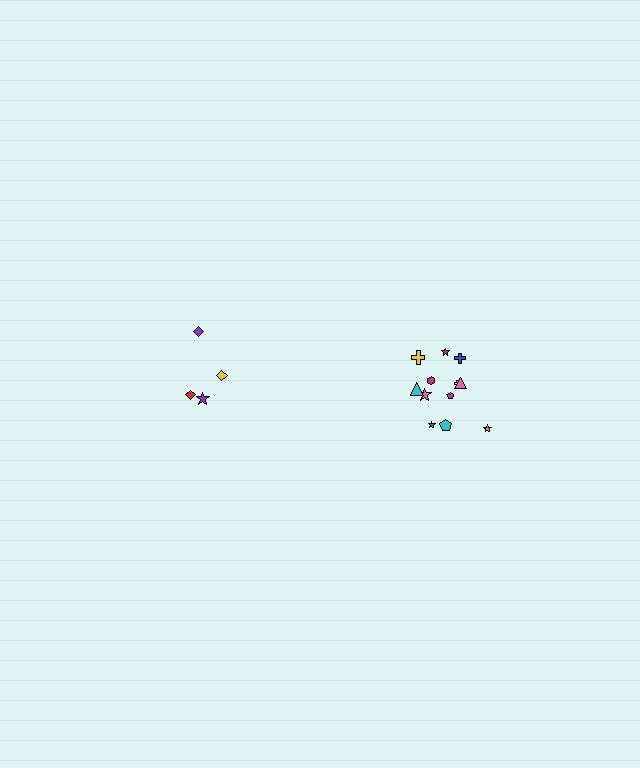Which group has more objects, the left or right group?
The right group.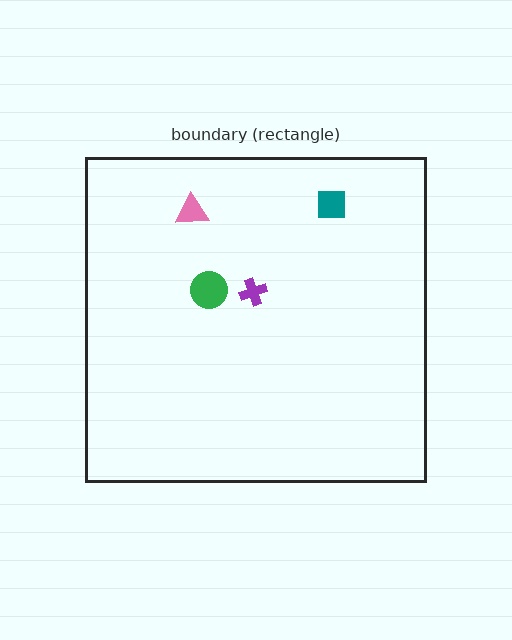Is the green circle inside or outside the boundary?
Inside.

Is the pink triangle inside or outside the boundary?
Inside.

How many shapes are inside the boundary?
4 inside, 0 outside.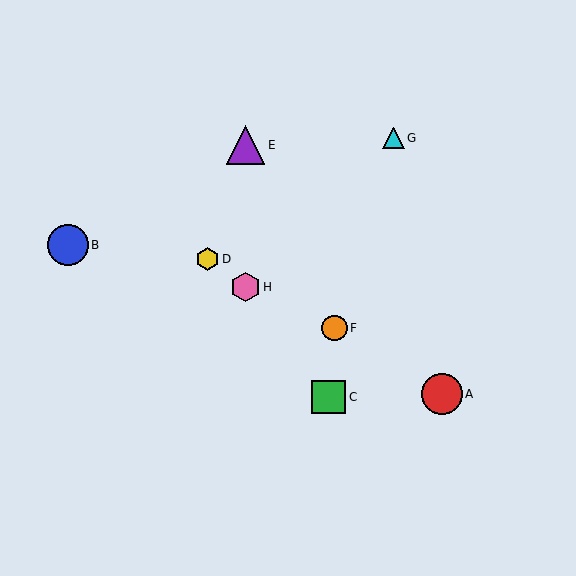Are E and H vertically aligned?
Yes, both are at x≈245.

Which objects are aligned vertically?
Objects E, H are aligned vertically.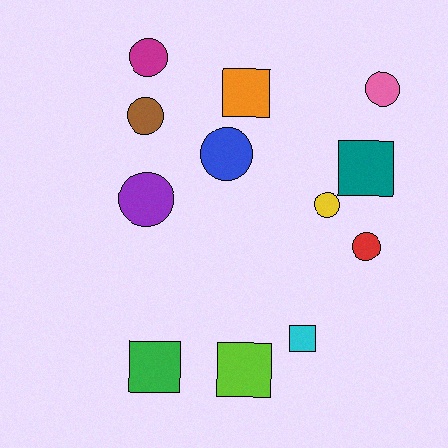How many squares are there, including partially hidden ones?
There are 5 squares.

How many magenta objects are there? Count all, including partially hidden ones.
There is 1 magenta object.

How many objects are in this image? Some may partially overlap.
There are 12 objects.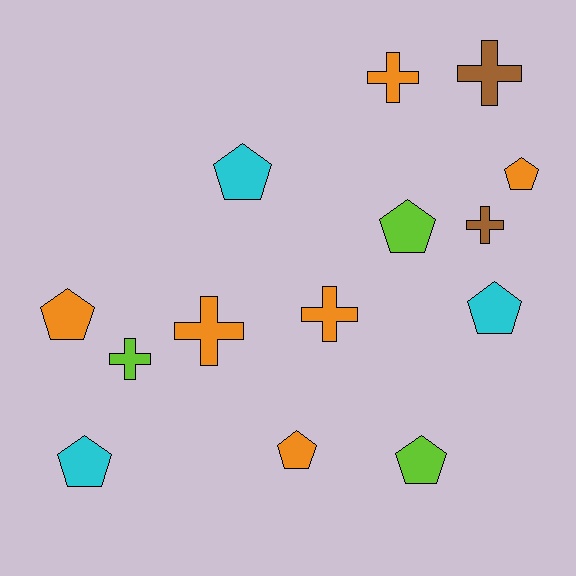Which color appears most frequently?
Orange, with 6 objects.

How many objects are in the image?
There are 14 objects.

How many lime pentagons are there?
There are 2 lime pentagons.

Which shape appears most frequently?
Pentagon, with 8 objects.